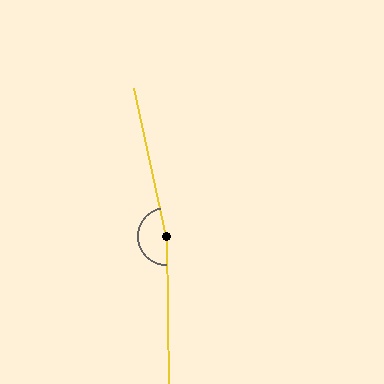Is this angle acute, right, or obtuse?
It is obtuse.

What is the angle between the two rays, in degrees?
Approximately 168 degrees.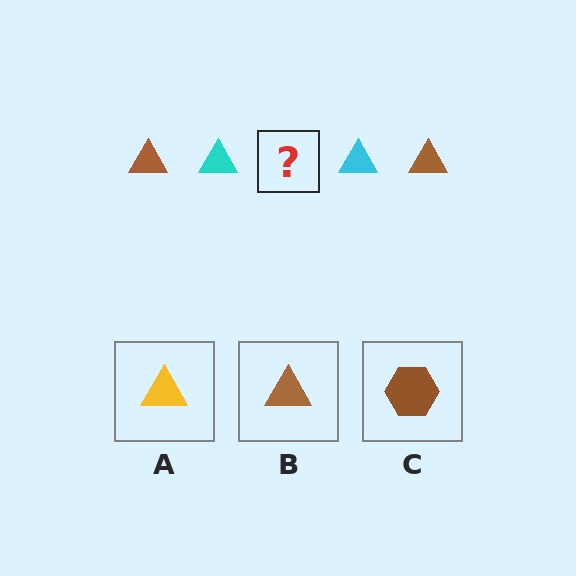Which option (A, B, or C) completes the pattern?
B.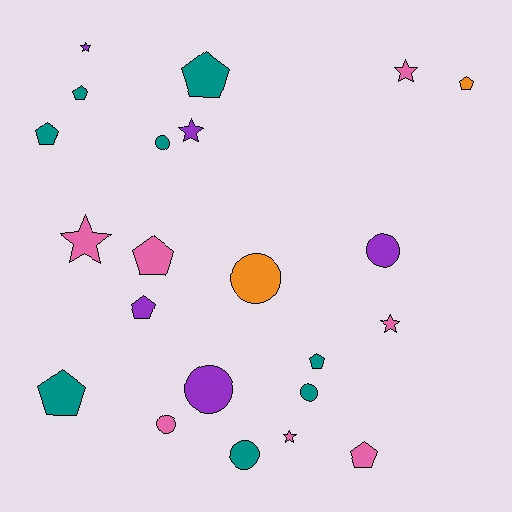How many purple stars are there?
There are 2 purple stars.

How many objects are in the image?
There are 22 objects.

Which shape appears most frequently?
Pentagon, with 9 objects.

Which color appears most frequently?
Teal, with 8 objects.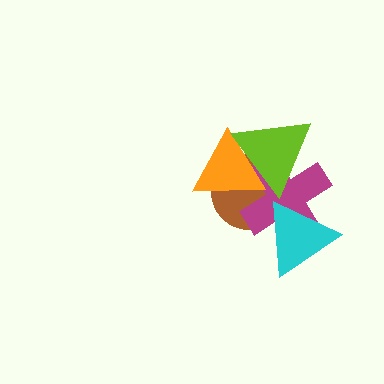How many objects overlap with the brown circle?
4 objects overlap with the brown circle.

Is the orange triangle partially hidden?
Yes, it is partially covered by another shape.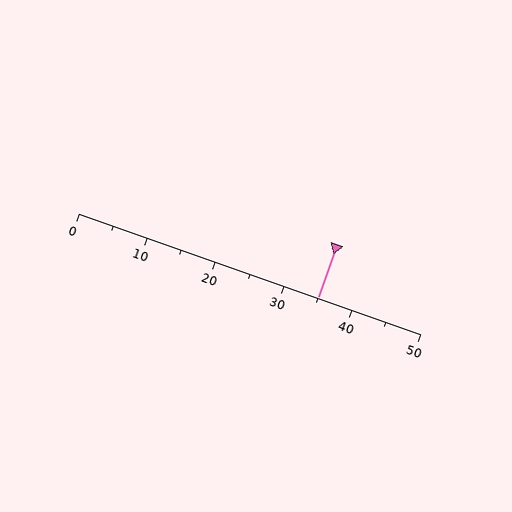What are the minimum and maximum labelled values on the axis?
The axis runs from 0 to 50.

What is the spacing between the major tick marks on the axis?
The major ticks are spaced 10 apart.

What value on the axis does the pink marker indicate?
The marker indicates approximately 35.